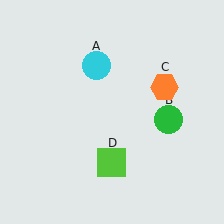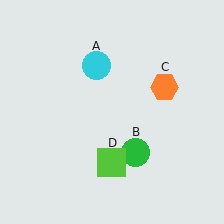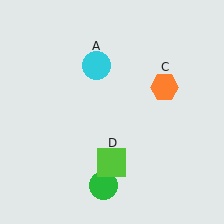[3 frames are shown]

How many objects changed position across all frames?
1 object changed position: green circle (object B).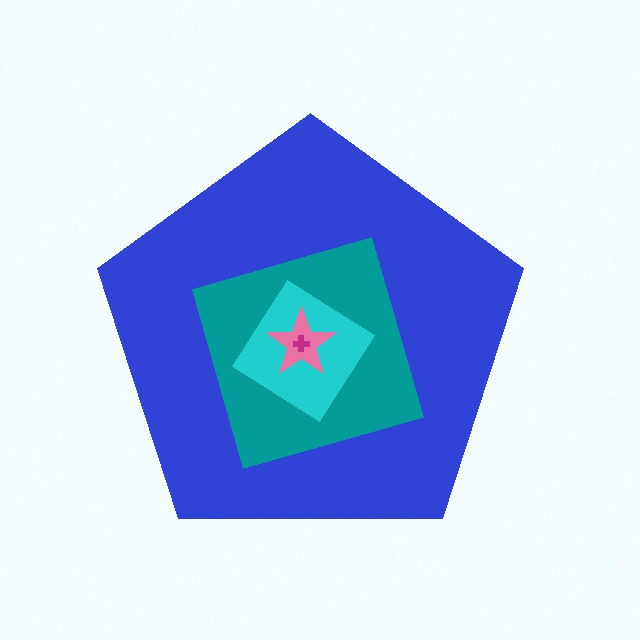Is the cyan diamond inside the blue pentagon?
Yes.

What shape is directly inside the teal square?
The cyan diamond.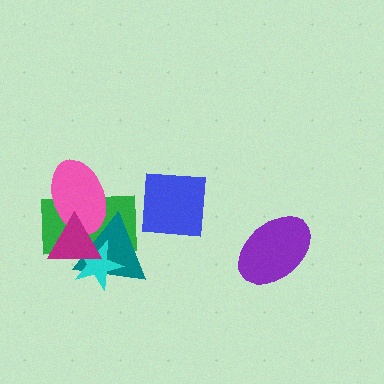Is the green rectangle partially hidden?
Yes, it is partially covered by another shape.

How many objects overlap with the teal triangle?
4 objects overlap with the teal triangle.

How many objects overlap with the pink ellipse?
3 objects overlap with the pink ellipse.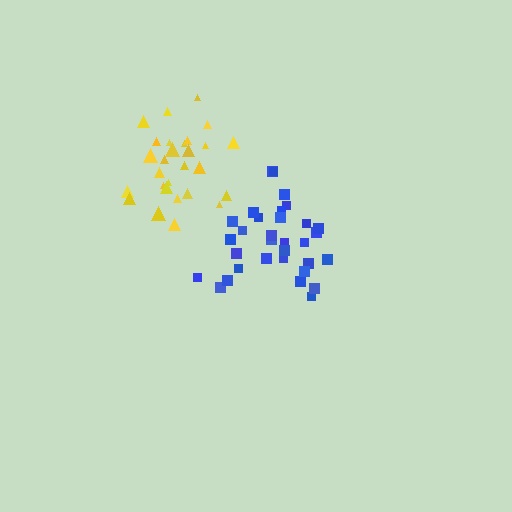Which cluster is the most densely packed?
Yellow.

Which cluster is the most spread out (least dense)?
Blue.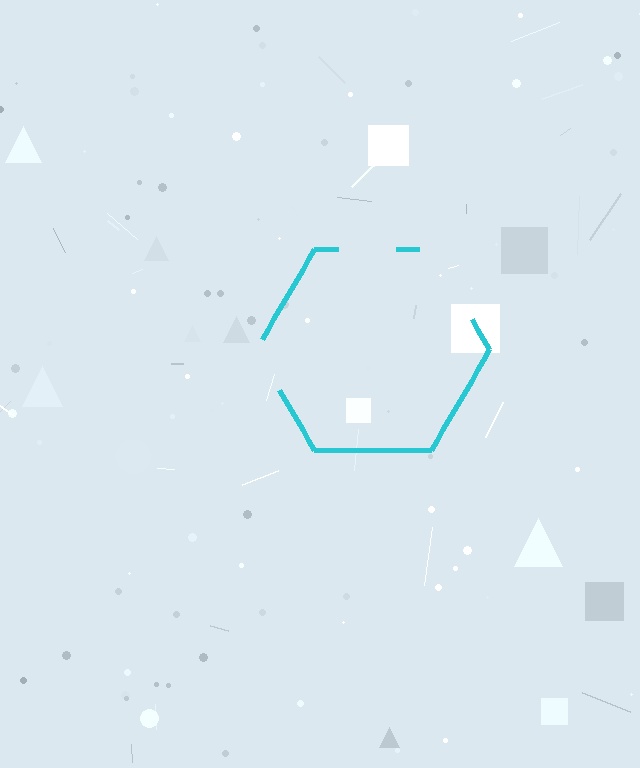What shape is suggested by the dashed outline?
The dashed outline suggests a hexagon.